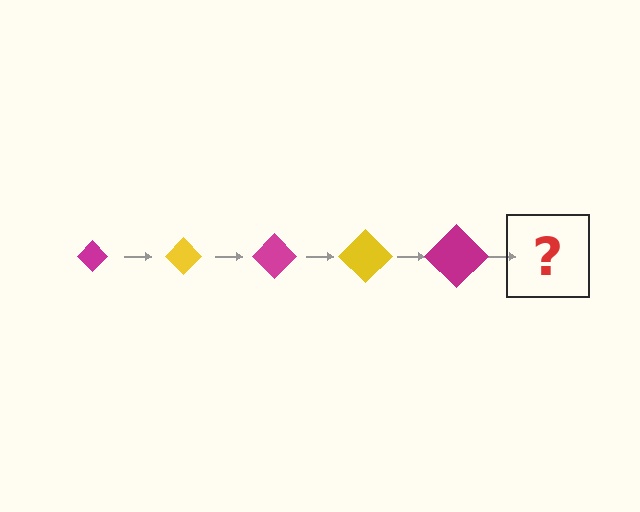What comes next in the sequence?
The next element should be a yellow diamond, larger than the previous one.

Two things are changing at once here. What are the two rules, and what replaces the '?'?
The two rules are that the diamond grows larger each step and the color cycles through magenta and yellow. The '?' should be a yellow diamond, larger than the previous one.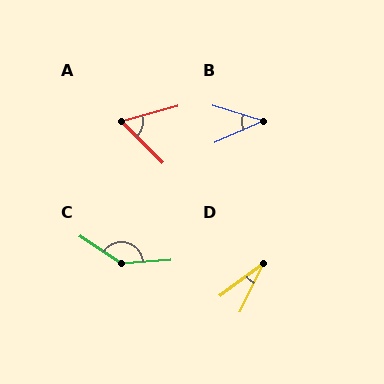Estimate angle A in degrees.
Approximately 60 degrees.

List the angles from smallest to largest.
D (28°), B (41°), A (60°), C (142°).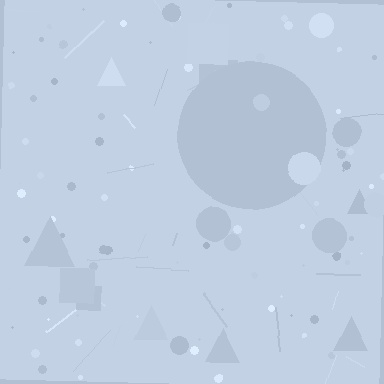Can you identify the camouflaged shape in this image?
The camouflaged shape is a circle.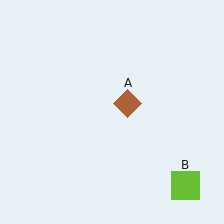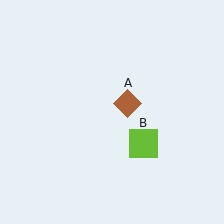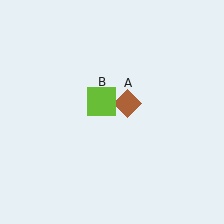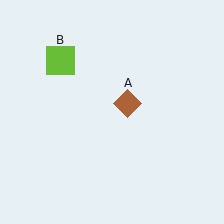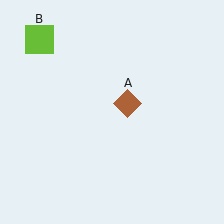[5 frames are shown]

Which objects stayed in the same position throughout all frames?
Brown diamond (object A) remained stationary.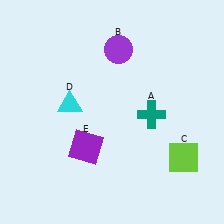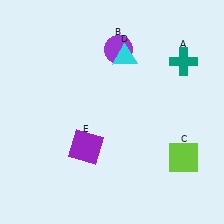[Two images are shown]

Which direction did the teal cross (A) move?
The teal cross (A) moved up.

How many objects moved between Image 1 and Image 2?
2 objects moved between the two images.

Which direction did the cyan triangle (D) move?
The cyan triangle (D) moved right.